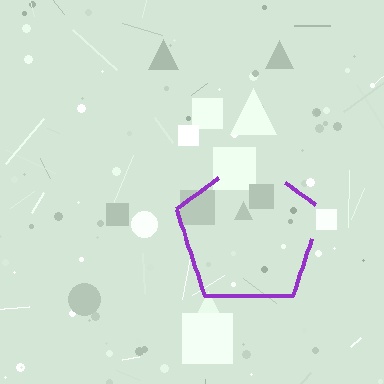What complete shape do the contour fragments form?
The contour fragments form a pentagon.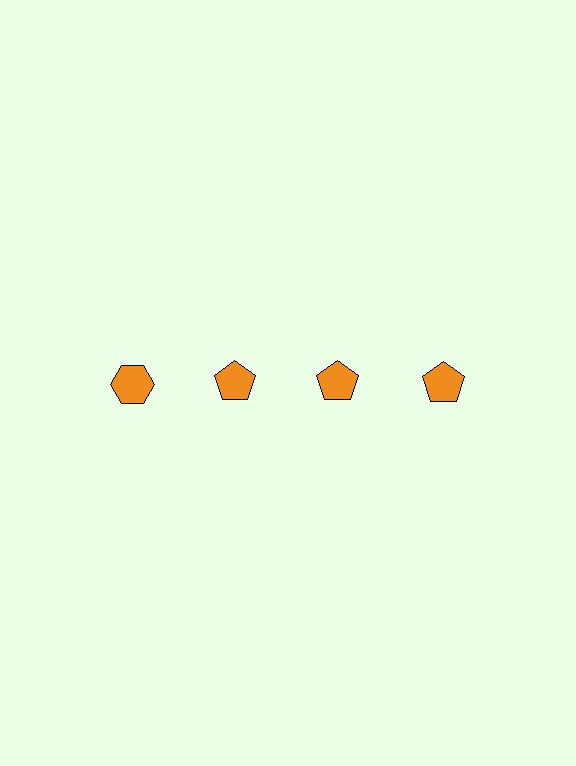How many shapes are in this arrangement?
There are 4 shapes arranged in a grid pattern.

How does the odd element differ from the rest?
It has a different shape: hexagon instead of pentagon.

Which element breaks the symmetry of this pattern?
The orange hexagon in the top row, leftmost column breaks the symmetry. All other shapes are orange pentagons.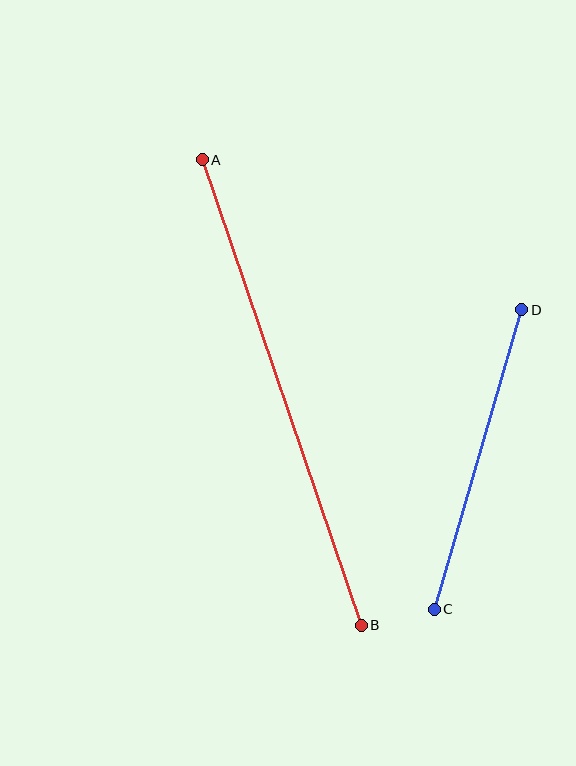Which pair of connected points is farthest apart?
Points A and B are farthest apart.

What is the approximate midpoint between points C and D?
The midpoint is at approximately (478, 459) pixels.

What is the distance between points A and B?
The distance is approximately 492 pixels.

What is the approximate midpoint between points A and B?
The midpoint is at approximately (282, 393) pixels.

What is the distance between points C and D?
The distance is approximately 312 pixels.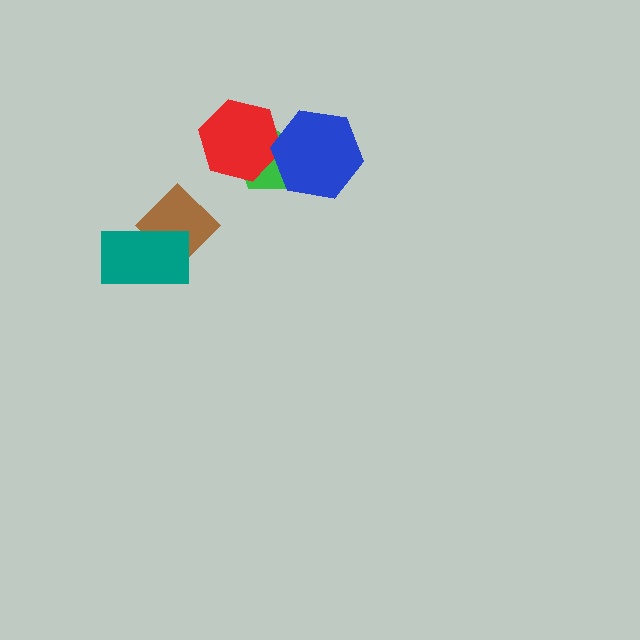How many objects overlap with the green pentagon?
2 objects overlap with the green pentagon.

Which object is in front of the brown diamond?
The teal rectangle is in front of the brown diamond.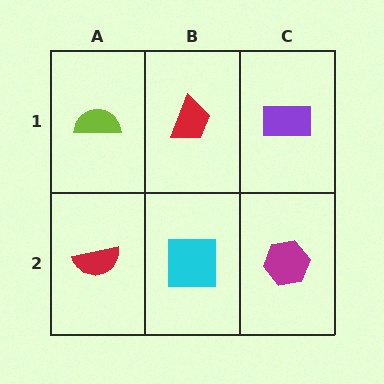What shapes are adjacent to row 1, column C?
A magenta hexagon (row 2, column C), a red trapezoid (row 1, column B).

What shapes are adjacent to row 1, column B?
A cyan square (row 2, column B), a lime semicircle (row 1, column A), a purple rectangle (row 1, column C).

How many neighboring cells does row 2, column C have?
2.